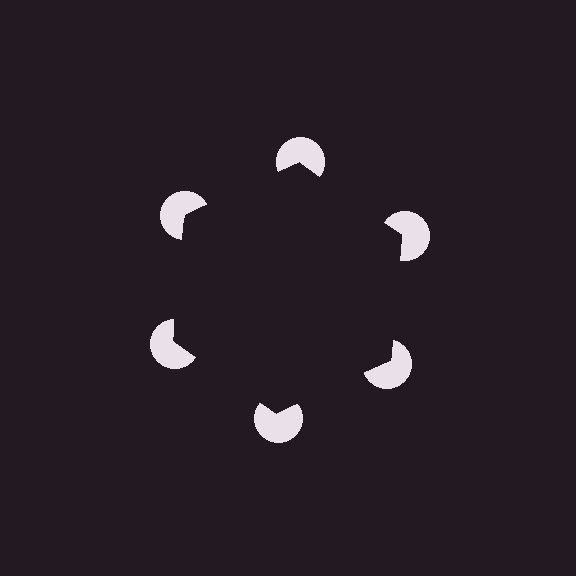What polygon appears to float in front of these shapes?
An illusory hexagon — its edges are inferred from the aligned wedge cuts in the pac-man discs, not physically drawn.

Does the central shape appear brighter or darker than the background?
It typically appears slightly darker than the background, even though no actual brightness change is drawn.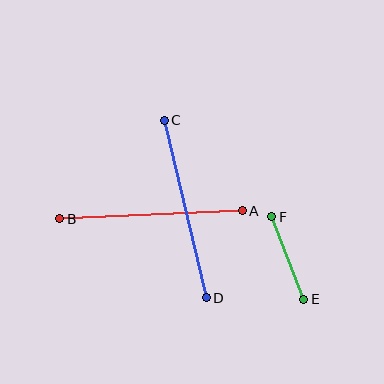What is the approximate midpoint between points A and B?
The midpoint is at approximately (151, 215) pixels.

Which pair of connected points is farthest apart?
Points A and B are farthest apart.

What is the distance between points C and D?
The distance is approximately 182 pixels.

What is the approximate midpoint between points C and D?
The midpoint is at approximately (185, 209) pixels.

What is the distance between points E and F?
The distance is approximately 88 pixels.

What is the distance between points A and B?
The distance is approximately 183 pixels.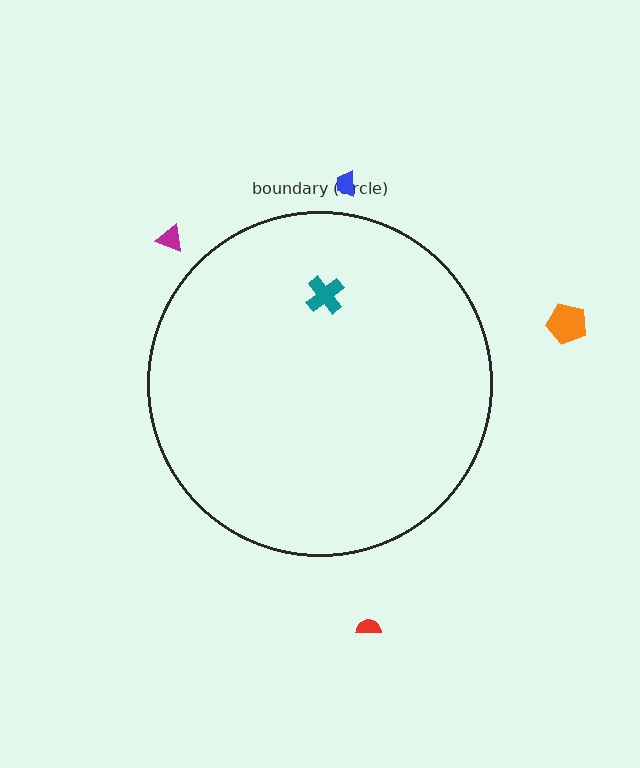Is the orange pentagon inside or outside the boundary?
Outside.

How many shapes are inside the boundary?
1 inside, 4 outside.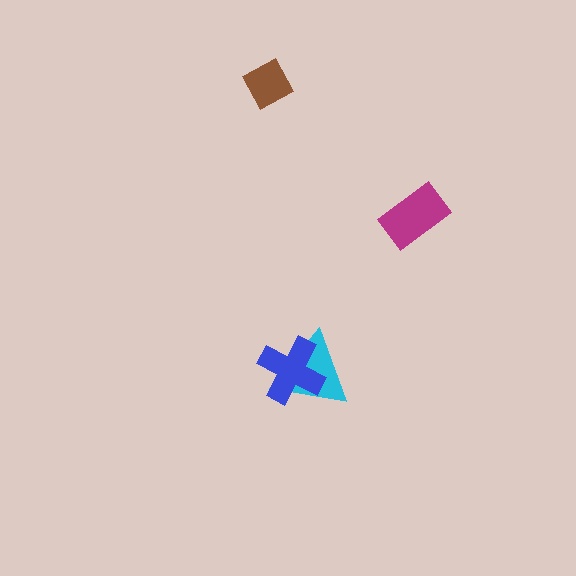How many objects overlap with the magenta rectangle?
0 objects overlap with the magenta rectangle.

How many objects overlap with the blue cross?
1 object overlaps with the blue cross.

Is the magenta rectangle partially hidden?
No, no other shape covers it.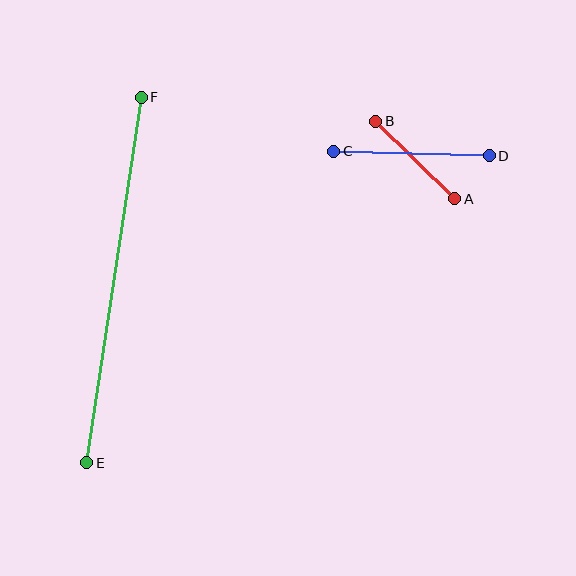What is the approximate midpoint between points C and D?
The midpoint is at approximately (412, 153) pixels.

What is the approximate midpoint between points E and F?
The midpoint is at approximately (114, 280) pixels.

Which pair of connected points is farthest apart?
Points E and F are farthest apart.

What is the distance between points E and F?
The distance is approximately 369 pixels.